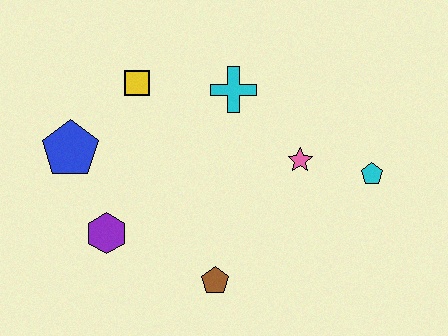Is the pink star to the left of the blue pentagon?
No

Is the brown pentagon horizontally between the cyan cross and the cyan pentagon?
No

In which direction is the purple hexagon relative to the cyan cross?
The purple hexagon is below the cyan cross.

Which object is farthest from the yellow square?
The cyan pentagon is farthest from the yellow square.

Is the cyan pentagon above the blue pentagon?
No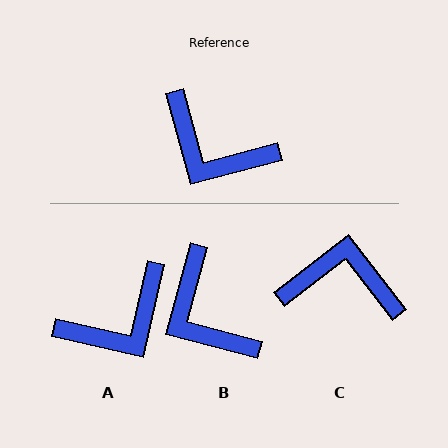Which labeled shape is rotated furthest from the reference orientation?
C, about 157 degrees away.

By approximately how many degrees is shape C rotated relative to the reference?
Approximately 157 degrees clockwise.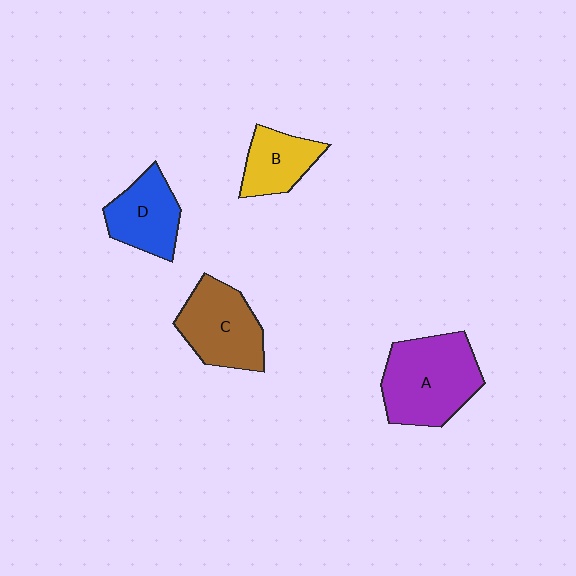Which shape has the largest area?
Shape A (purple).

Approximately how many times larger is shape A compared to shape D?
Approximately 1.6 times.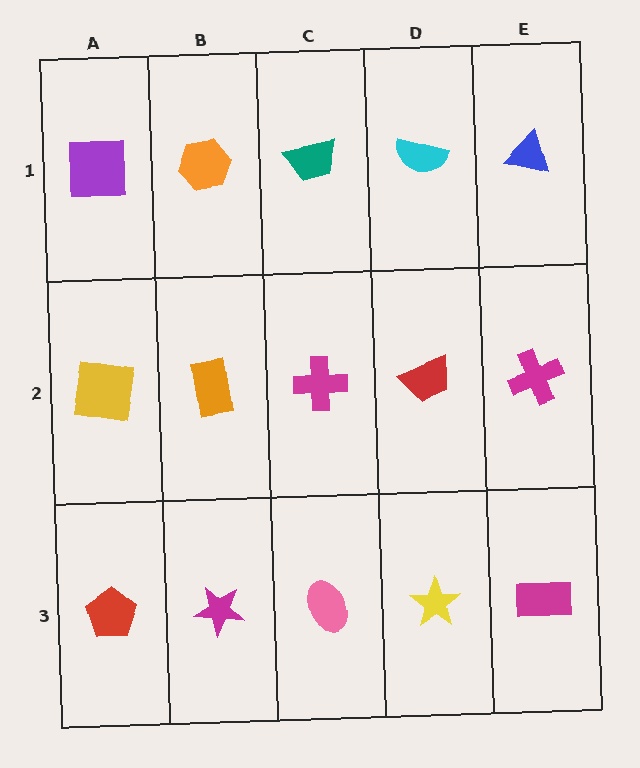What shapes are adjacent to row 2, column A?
A purple square (row 1, column A), a red pentagon (row 3, column A), an orange rectangle (row 2, column B).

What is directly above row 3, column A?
A yellow square.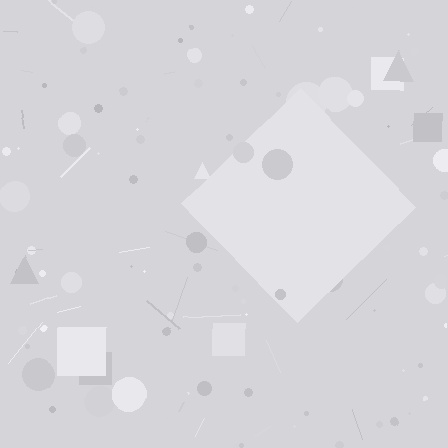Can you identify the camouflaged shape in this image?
The camouflaged shape is a diamond.